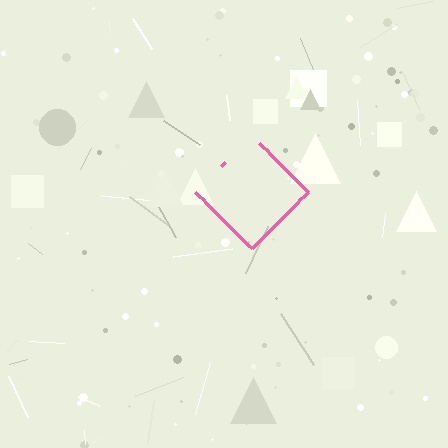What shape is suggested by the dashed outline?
The dashed outline suggests a diamond.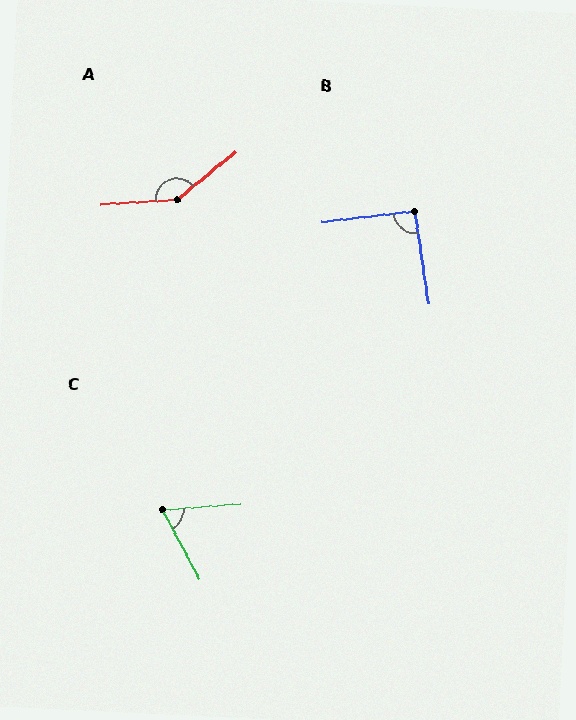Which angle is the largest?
A, at approximately 145 degrees.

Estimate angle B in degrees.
Approximately 92 degrees.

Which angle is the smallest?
C, at approximately 66 degrees.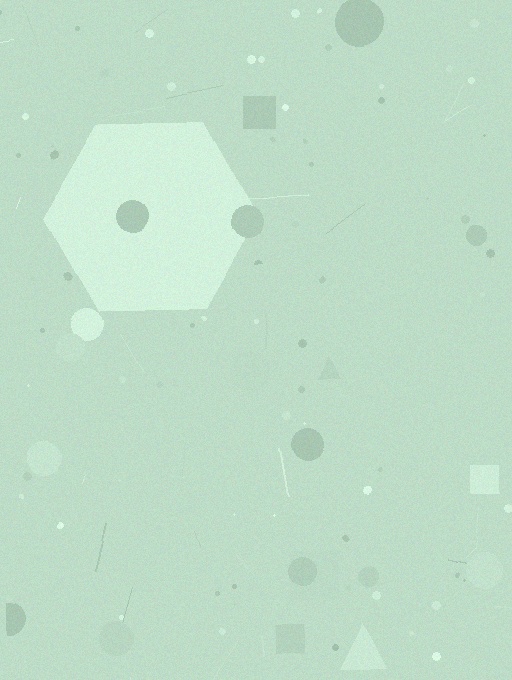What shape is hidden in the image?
A hexagon is hidden in the image.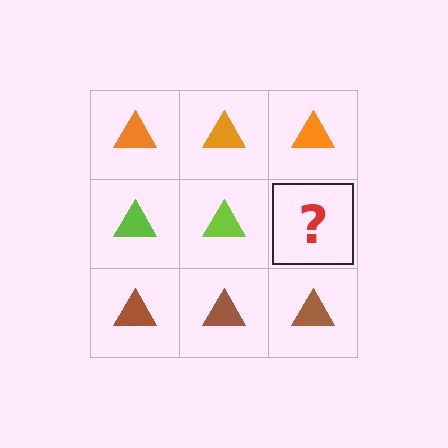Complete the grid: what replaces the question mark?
The question mark should be replaced with a lime triangle.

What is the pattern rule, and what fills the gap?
The rule is that each row has a consistent color. The gap should be filled with a lime triangle.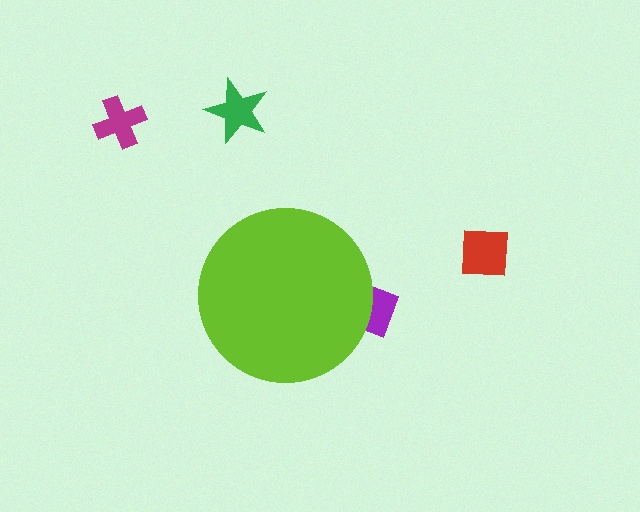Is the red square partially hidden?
No, the red square is fully visible.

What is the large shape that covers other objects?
A lime circle.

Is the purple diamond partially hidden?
Yes, the purple diamond is partially hidden behind the lime circle.